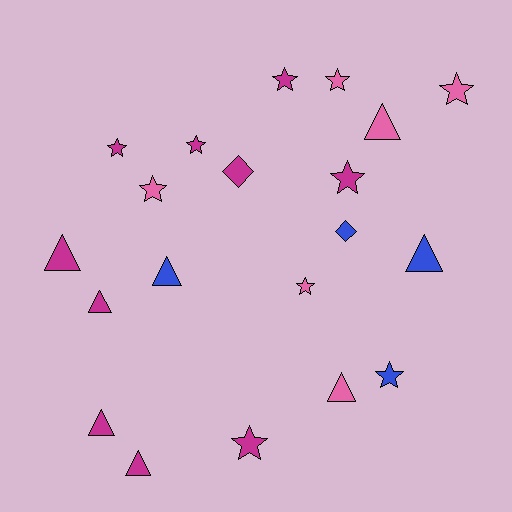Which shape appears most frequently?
Star, with 10 objects.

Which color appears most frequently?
Magenta, with 10 objects.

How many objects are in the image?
There are 20 objects.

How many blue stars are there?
There is 1 blue star.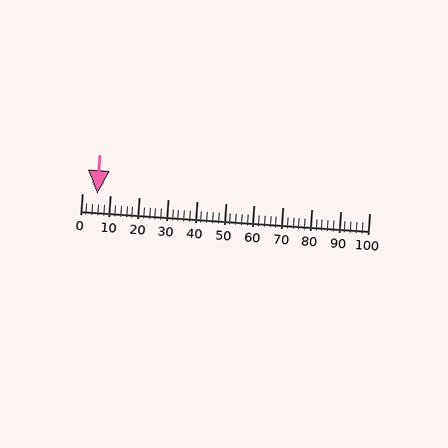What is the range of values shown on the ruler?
The ruler shows values from 0 to 100.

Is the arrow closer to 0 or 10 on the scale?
The arrow is closer to 10.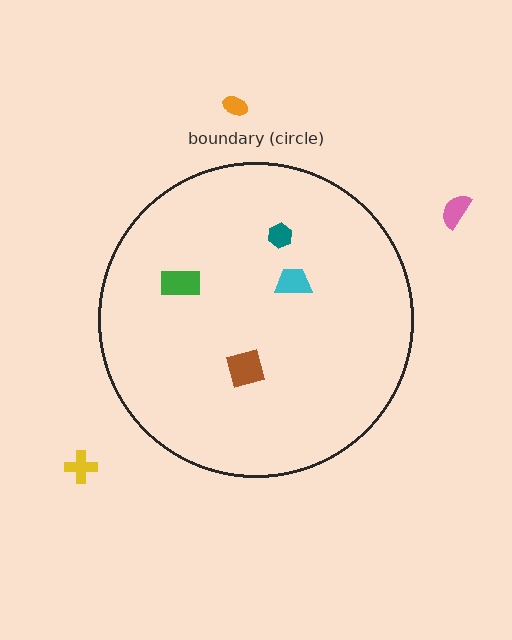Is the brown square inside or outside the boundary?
Inside.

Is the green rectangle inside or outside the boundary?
Inside.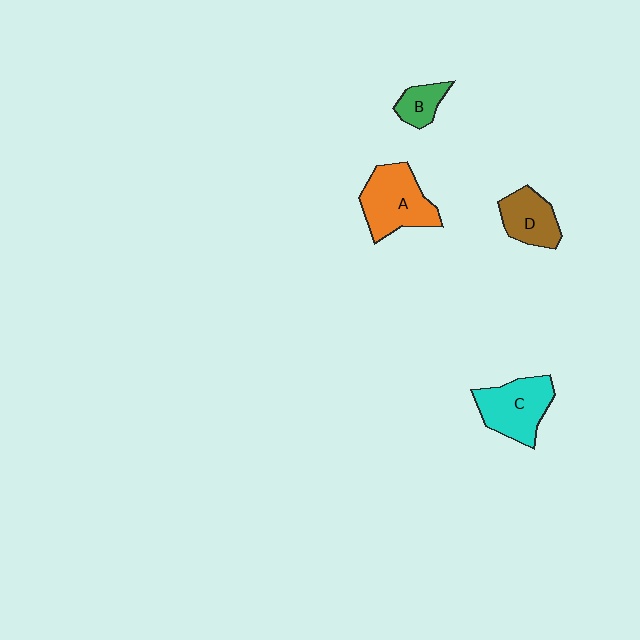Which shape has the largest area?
Shape A (orange).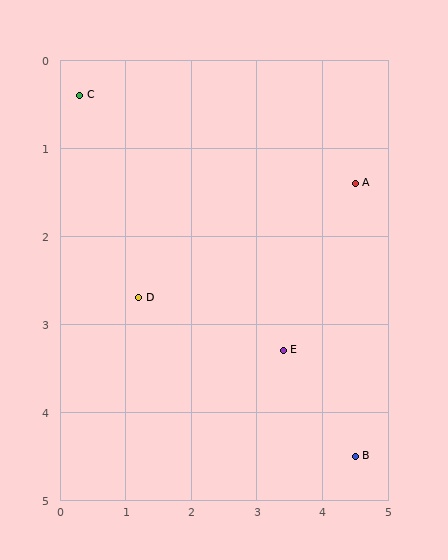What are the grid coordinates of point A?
Point A is at approximately (4.5, 1.4).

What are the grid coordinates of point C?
Point C is at approximately (0.3, 0.4).